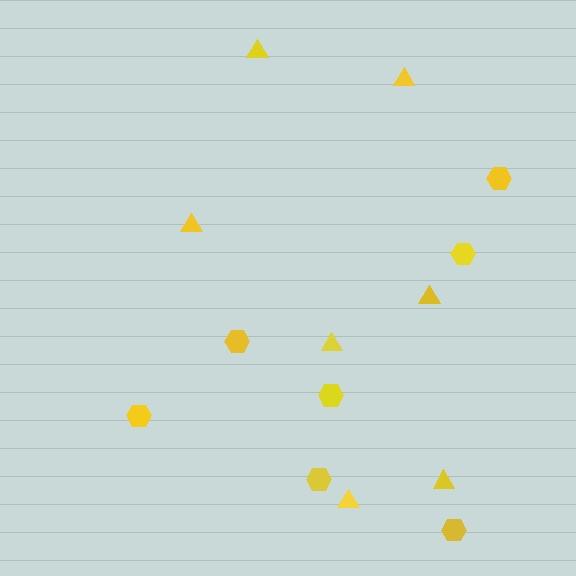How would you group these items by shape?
There are 2 groups: one group of hexagons (7) and one group of triangles (7).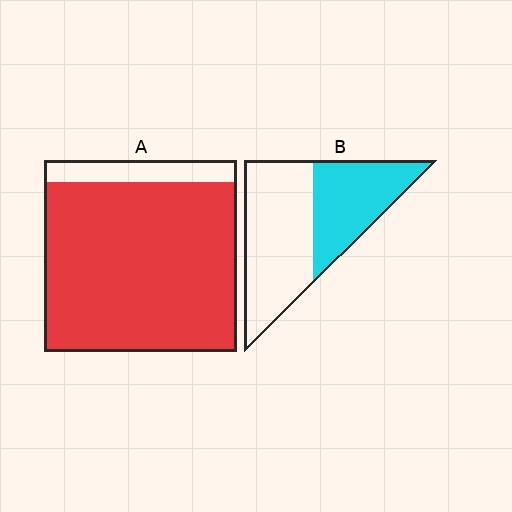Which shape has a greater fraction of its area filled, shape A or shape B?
Shape A.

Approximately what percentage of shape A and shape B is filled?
A is approximately 90% and B is approximately 40%.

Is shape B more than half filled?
No.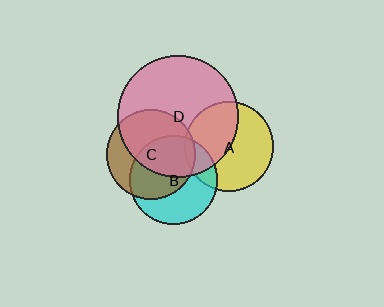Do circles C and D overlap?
Yes.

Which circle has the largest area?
Circle D (pink).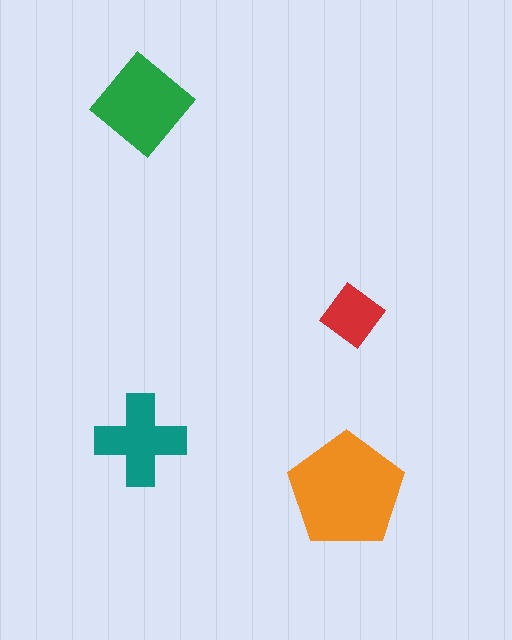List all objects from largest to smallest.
The orange pentagon, the green diamond, the teal cross, the red diamond.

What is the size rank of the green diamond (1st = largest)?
2nd.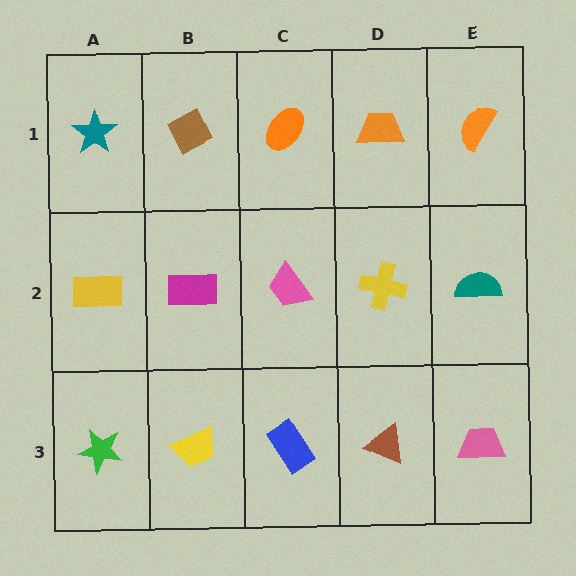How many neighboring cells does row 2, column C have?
4.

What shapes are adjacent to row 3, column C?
A pink trapezoid (row 2, column C), a yellow trapezoid (row 3, column B), a brown triangle (row 3, column D).